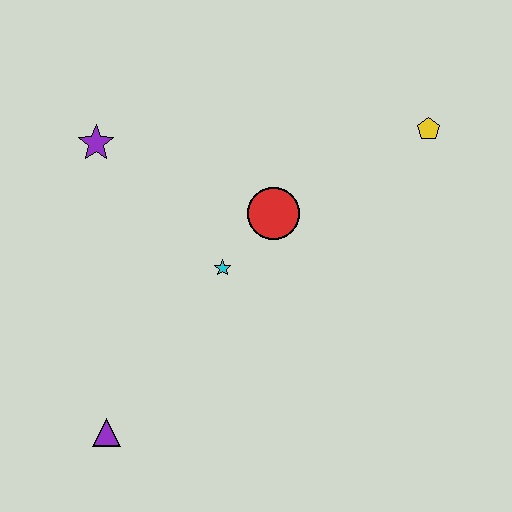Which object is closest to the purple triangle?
The cyan star is closest to the purple triangle.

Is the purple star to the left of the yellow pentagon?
Yes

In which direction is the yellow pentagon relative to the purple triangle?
The yellow pentagon is to the right of the purple triangle.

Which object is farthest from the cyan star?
The yellow pentagon is farthest from the cyan star.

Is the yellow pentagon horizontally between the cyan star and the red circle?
No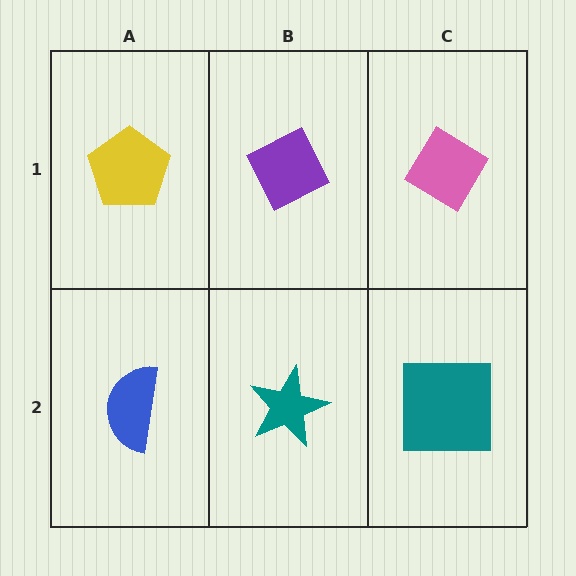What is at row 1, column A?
A yellow pentagon.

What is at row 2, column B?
A teal star.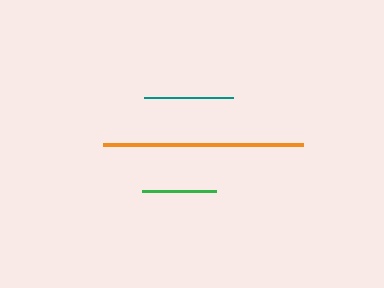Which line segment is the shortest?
The green line is the shortest at approximately 75 pixels.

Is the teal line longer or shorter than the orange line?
The orange line is longer than the teal line.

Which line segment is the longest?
The orange line is the longest at approximately 200 pixels.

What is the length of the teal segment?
The teal segment is approximately 90 pixels long.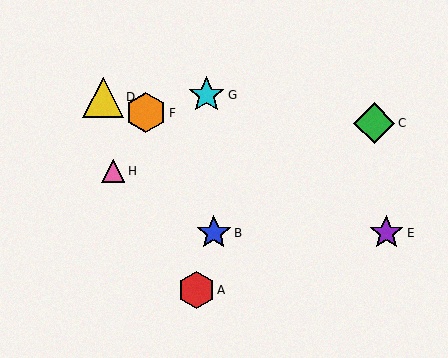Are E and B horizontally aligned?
Yes, both are at y≈233.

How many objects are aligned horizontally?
2 objects (B, E) are aligned horizontally.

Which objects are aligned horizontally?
Objects B, E are aligned horizontally.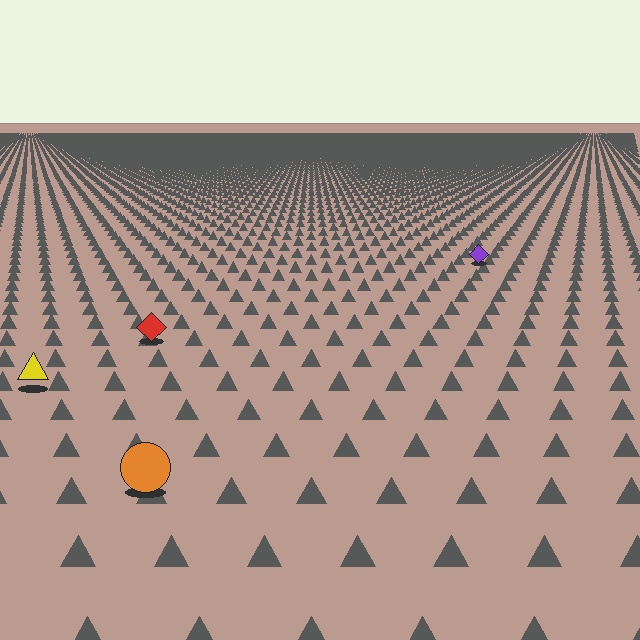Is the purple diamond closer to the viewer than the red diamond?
No. The red diamond is closer — you can tell from the texture gradient: the ground texture is coarser near it.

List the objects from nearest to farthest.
From nearest to farthest: the orange circle, the yellow triangle, the red diamond, the purple diamond.